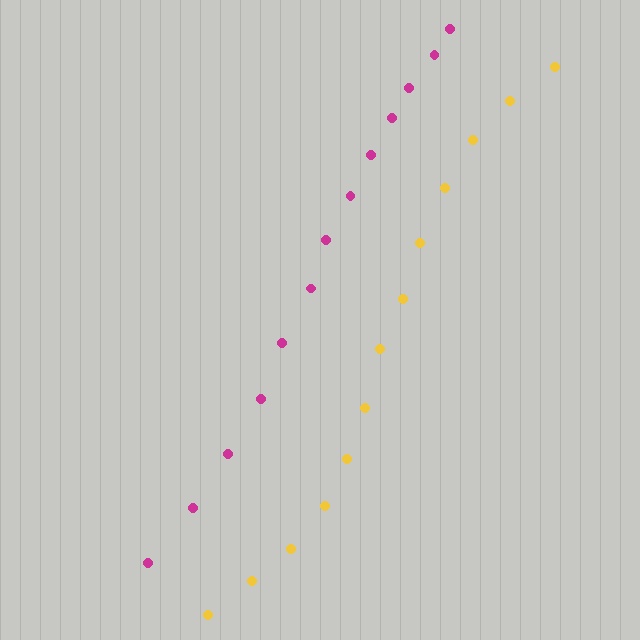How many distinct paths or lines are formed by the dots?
There are 2 distinct paths.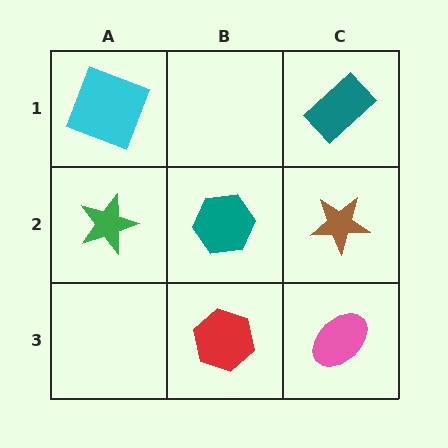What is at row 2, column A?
A green star.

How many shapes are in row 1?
2 shapes.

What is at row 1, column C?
A teal rectangle.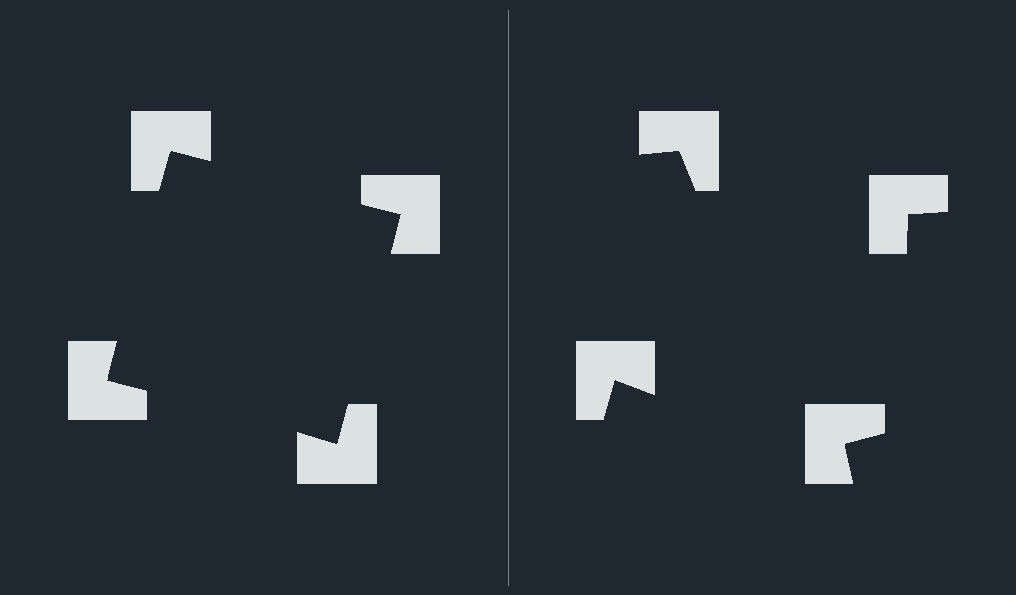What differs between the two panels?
The notched squares are positioned identically on both sides; only the wedge orientations differ. On the left they align to a square; on the right they are misaligned.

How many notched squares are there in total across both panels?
8 — 4 on each side.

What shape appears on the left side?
An illusory square.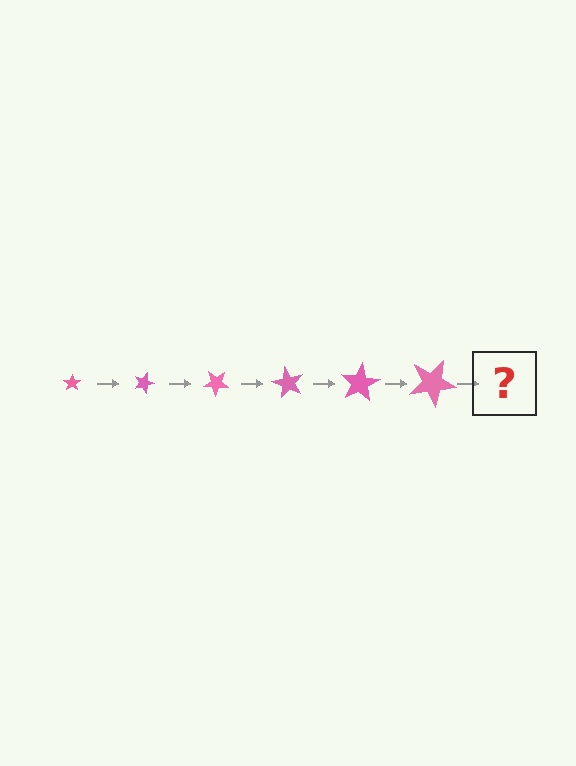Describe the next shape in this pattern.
It should be a star, larger than the previous one and rotated 120 degrees from the start.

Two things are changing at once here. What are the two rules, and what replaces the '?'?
The two rules are that the star grows larger each step and it rotates 20 degrees each step. The '?' should be a star, larger than the previous one and rotated 120 degrees from the start.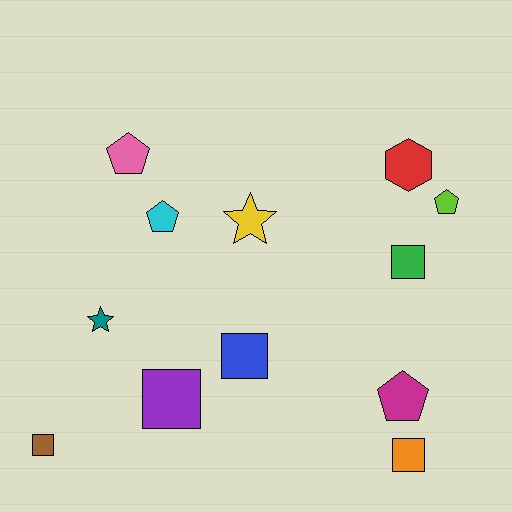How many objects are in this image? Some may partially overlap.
There are 12 objects.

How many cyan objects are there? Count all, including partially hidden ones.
There is 1 cyan object.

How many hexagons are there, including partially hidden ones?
There is 1 hexagon.